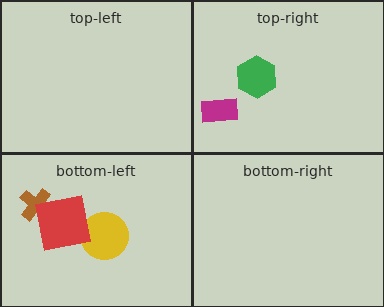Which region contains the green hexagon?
The top-right region.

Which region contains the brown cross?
The bottom-left region.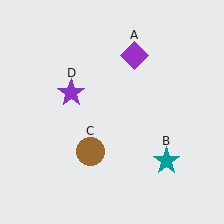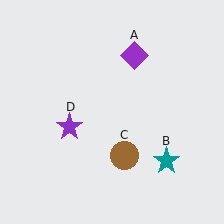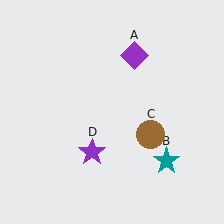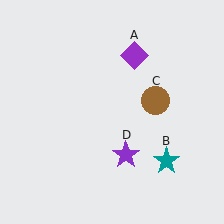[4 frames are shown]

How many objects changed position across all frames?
2 objects changed position: brown circle (object C), purple star (object D).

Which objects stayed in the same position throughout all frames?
Purple diamond (object A) and teal star (object B) remained stationary.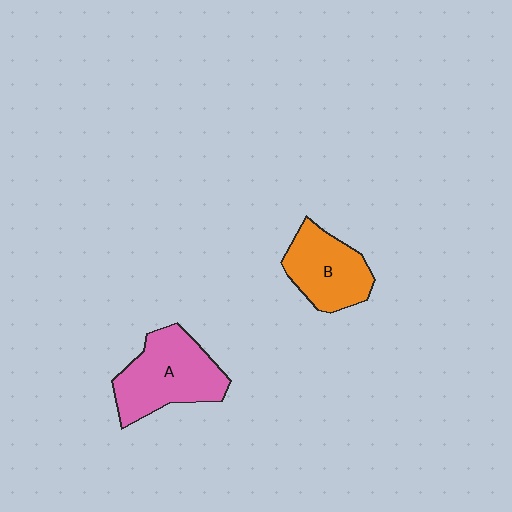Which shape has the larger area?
Shape A (pink).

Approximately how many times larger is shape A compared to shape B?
Approximately 1.3 times.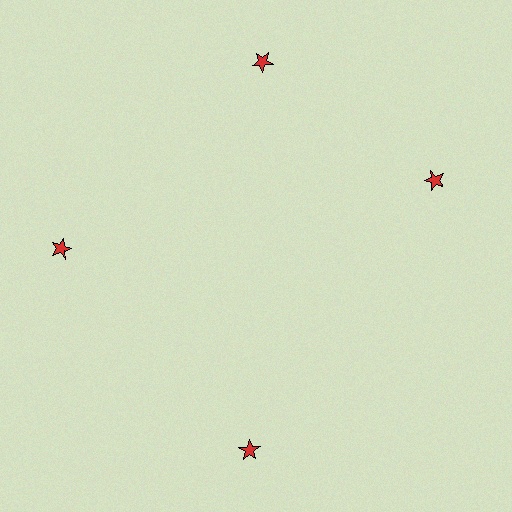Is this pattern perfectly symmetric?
No. The 4 red stars are arranged in a ring, but one element near the 3 o'clock position is rotated out of alignment along the ring, breaking the 4-fold rotational symmetry.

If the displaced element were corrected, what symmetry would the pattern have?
It would have 4-fold rotational symmetry — the pattern would map onto itself every 90 degrees.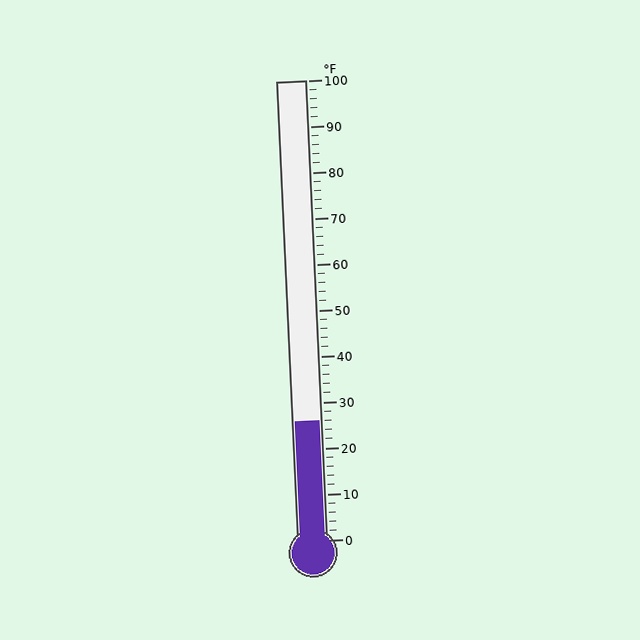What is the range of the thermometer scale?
The thermometer scale ranges from 0°F to 100°F.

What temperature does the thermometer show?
The thermometer shows approximately 26°F.